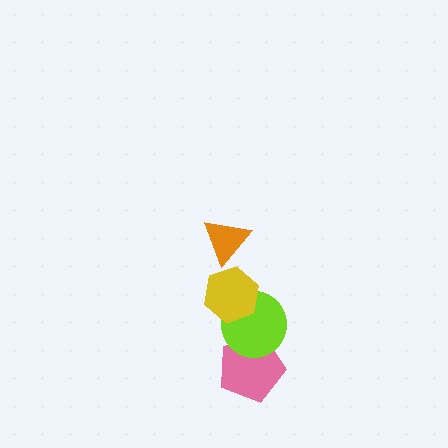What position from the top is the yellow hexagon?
The yellow hexagon is 2nd from the top.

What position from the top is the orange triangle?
The orange triangle is 1st from the top.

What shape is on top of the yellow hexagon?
The orange triangle is on top of the yellow hexagon.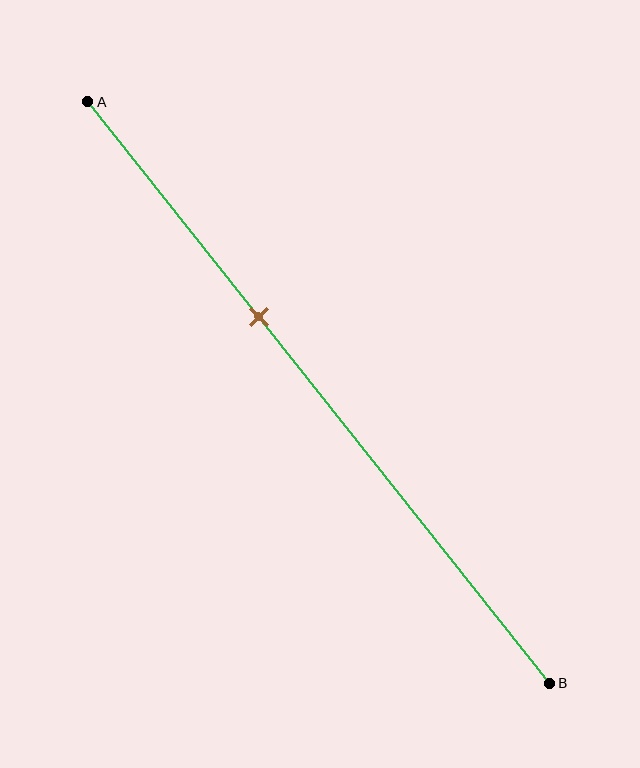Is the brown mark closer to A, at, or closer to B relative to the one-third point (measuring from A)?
The brown mark is closer to point B than the one-third point of segment AB.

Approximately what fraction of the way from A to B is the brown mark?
The brown mark is approximately 35% of the way from A to B.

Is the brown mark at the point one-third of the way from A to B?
No, the mark is at about 35% from A, not at the 33% one-third point.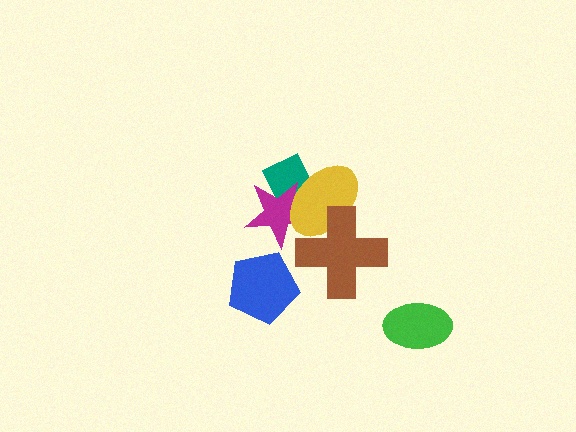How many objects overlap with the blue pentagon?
0 objects overlap with the blue pentagon.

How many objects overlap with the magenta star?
2 objects overlap with the magenta star.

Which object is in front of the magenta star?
The yellow ellipse is in front of the magenta star.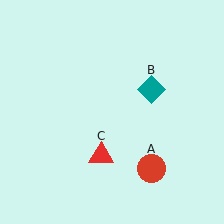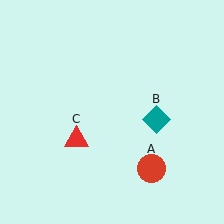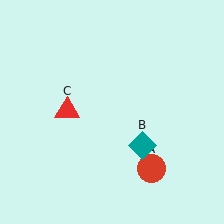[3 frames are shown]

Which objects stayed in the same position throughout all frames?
Red circle (object A) remained stationary.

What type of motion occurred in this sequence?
The teal diamond (object B), red triangle (object C) rotated clockwise around the center of the scene.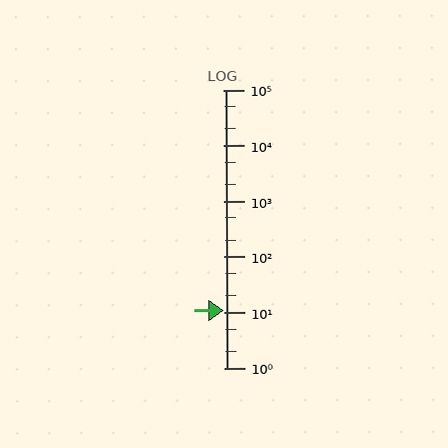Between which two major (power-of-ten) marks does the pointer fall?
The pointer is between 10 and 100.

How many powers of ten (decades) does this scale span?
The scale spans 5 decades, from 1 to 100000.